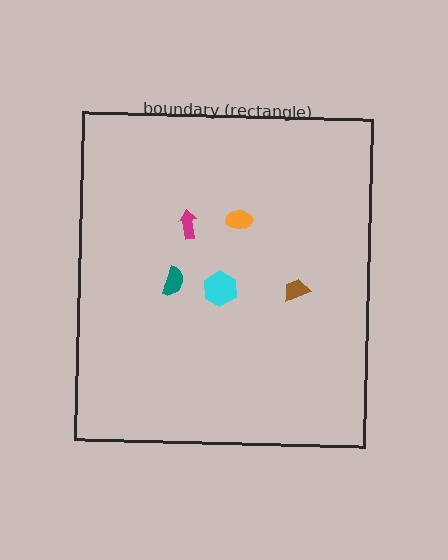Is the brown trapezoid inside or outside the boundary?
Inside.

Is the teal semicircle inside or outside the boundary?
Inside.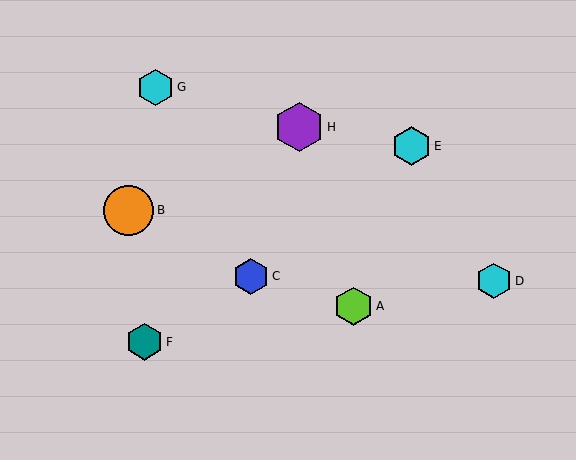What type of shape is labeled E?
Shape E is a cyan hexagon.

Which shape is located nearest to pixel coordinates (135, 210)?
The orange circle (labeled B) at (129, 210) is nearest to that location.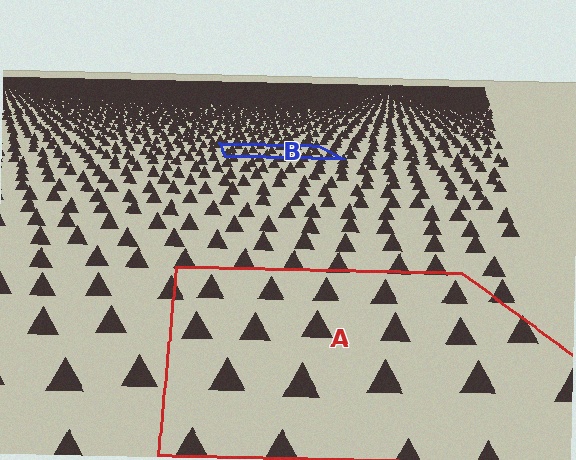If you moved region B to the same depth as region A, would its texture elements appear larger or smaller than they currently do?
They would appear larger. At a closer depth, the same texture elements are projected at a bigger on-screen size.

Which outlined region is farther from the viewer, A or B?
Region B is farther from the viewer — the texture elements inside it appear smaller and more densely packed.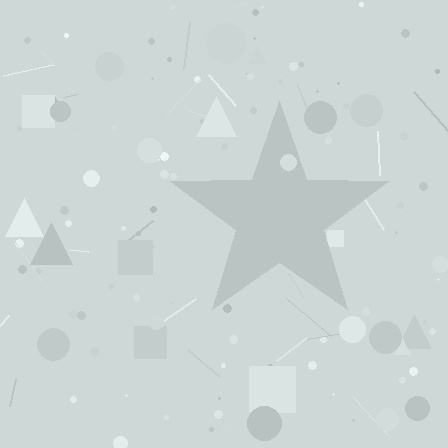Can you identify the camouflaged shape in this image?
The camouflaged shape is a star.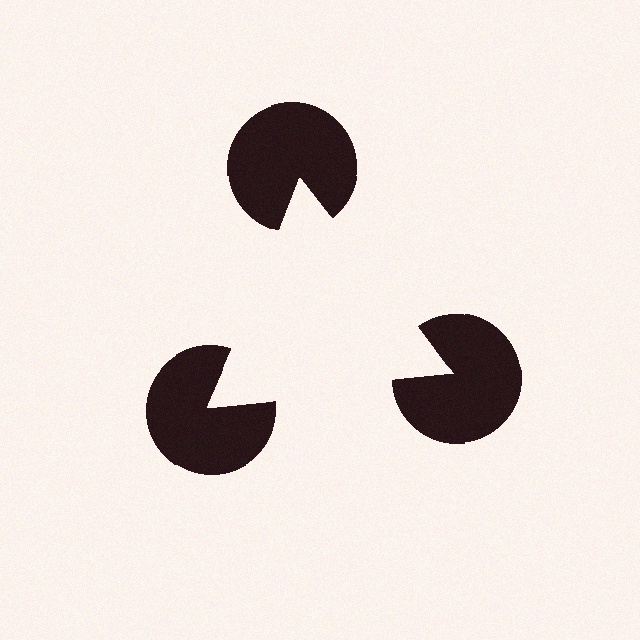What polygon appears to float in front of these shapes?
An illusory triangle — its edges are inferred from the aligned wedge cuts in the pac-man discs, not physically drawn.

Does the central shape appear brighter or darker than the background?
It typically appears slightly brighter than the background, even though no actual brightness change is drawn.